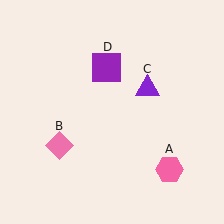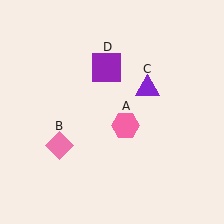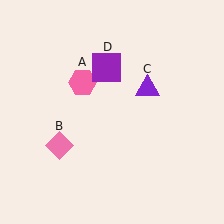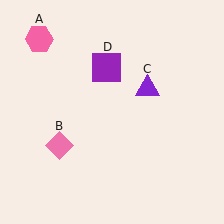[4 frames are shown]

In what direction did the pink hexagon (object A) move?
The pink hexagon (object A) moved up and to the left.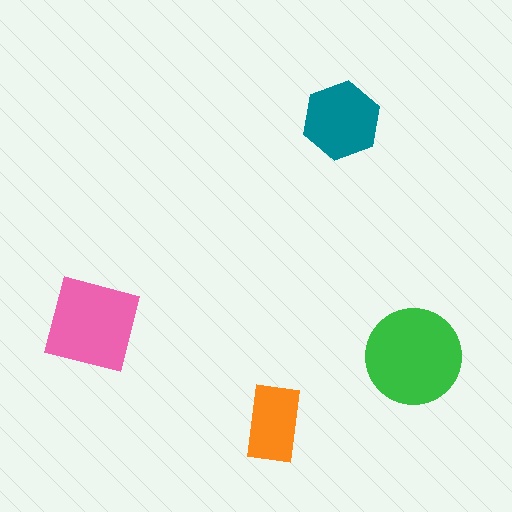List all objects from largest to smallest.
The green circle, the pink square, the teal hexagon, the orange rectangle.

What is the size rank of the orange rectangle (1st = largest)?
4th.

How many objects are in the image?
There are 4 objects in the image.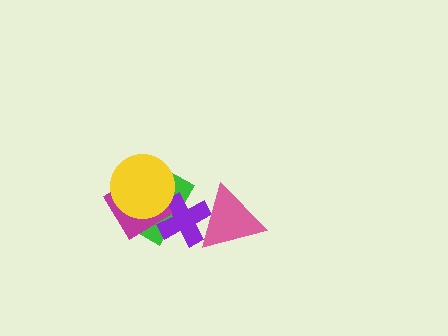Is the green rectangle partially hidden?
Yes, it is partially covered by another shape.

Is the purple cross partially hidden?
Yes, it is partially covered by another shape.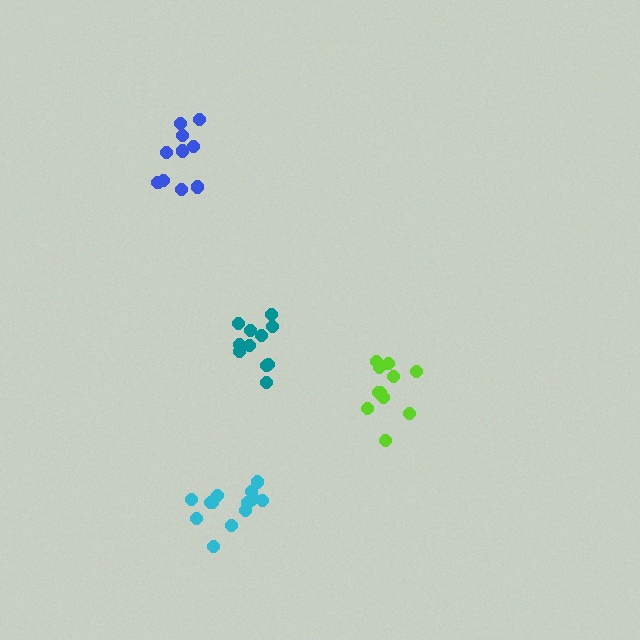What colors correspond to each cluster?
The clusters are colored: blue, lime, cyan, teal.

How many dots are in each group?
Group 1: 11 dots, Group 2: 11 dots, Group 3: 14 dots, Group 4: 11 dots (47 total).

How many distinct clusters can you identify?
There are 4 distinct clusters.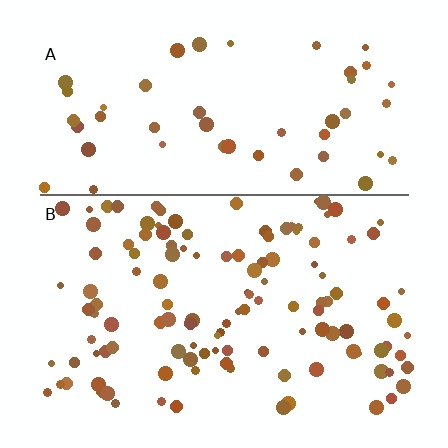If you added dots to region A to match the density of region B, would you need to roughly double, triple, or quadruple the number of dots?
Approximately double.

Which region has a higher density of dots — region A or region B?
B (the bottom).